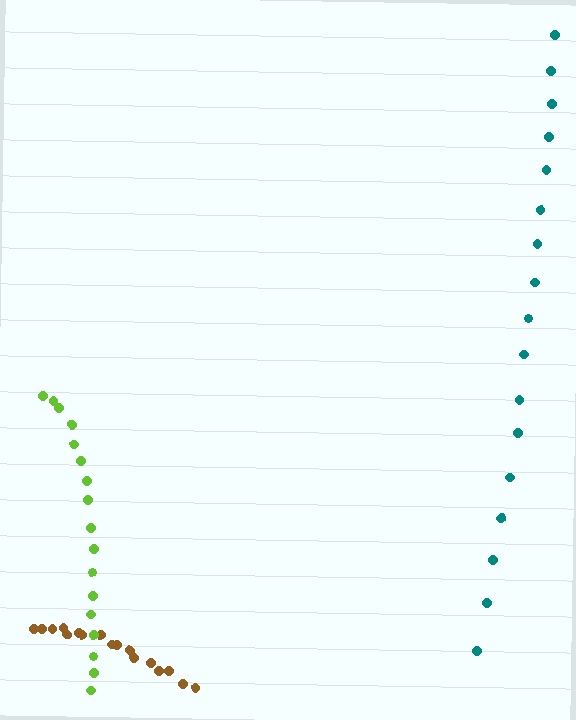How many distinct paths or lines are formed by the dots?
There are 3 distinct paths.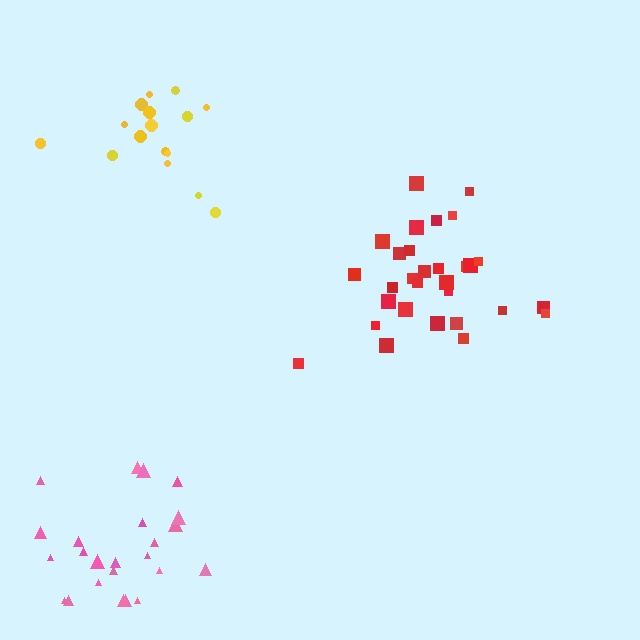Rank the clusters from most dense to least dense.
yellow, red, pink.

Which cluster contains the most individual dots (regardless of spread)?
Red (30).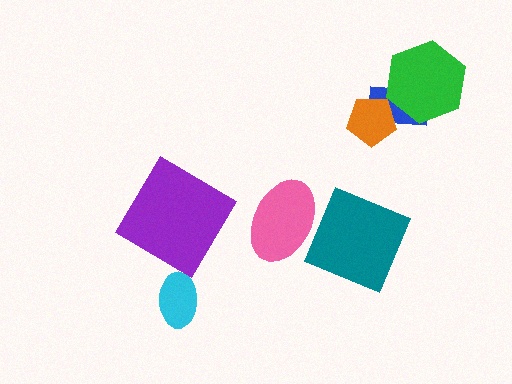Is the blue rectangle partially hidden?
Yes, it is partially covered by another shape.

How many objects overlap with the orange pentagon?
1 object overlaps with the orange pentagon.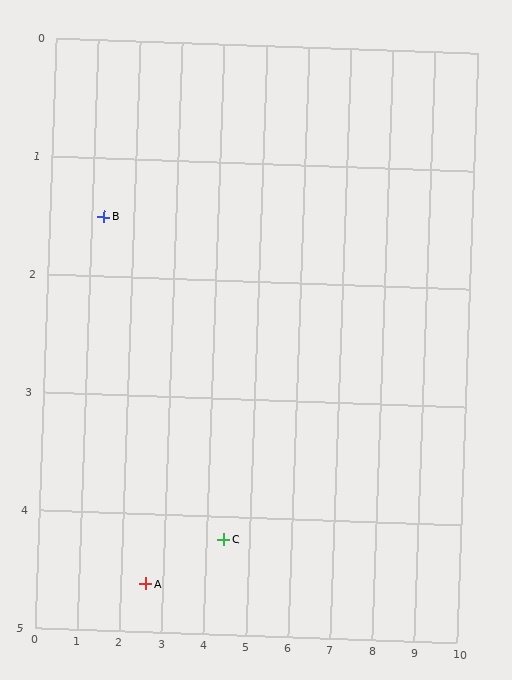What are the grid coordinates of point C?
Point C is at approximately (4.4, 4.2).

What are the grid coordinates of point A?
Point A is at approximately (2.6, 4.6).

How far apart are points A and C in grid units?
Points A and C are about 1.8 grid units apart.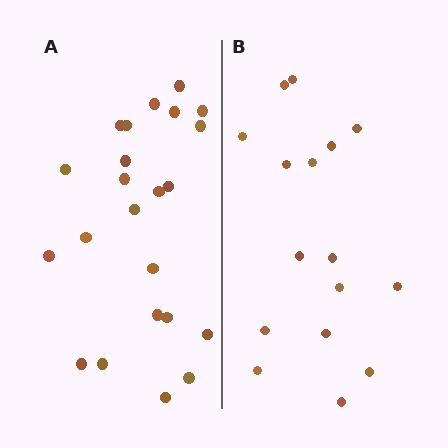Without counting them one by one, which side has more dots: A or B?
Region A (the left region) has more dots.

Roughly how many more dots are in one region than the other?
Region A has roughly 8 or so more dots than region B.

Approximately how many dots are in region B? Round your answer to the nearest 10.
About 20 dots. (The exact count is 16, which rounds to 20.)